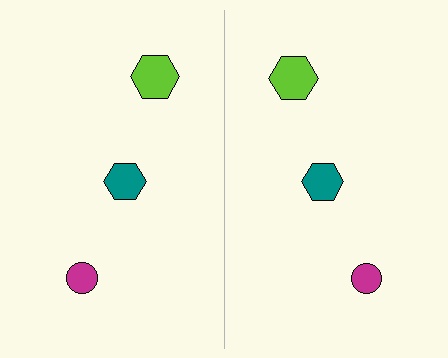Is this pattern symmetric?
Yes, this pattern has bilateral (reflection) symmetry.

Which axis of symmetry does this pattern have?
The pattern has a vertical axis of symmetry running through the center of the image.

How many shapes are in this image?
There are 6 shapes in this image.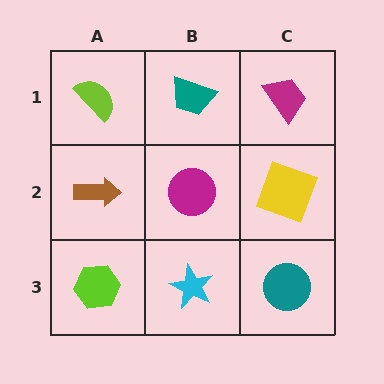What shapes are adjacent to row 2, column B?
A teal trapezoid (row 1, column B), a cyan star (row 3, column B), a brown arrow (row 2, column A), a yellow square (row 2, column C).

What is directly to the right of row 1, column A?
A teal trapezoid.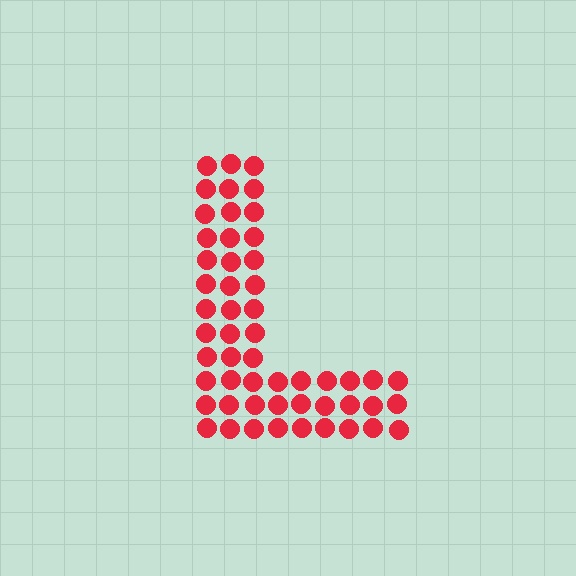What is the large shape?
The large shape is the letter L.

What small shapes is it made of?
It is made of small circles.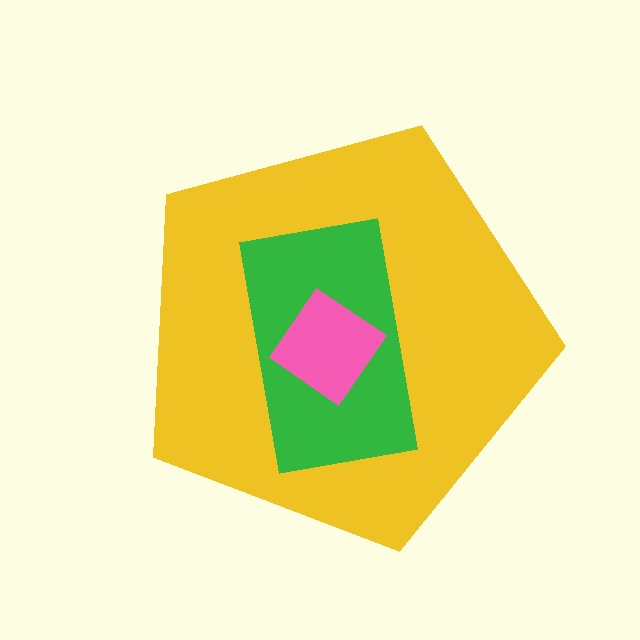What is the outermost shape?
The yellow pentagon.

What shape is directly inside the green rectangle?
The pink diamond.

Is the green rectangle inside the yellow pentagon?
Yes.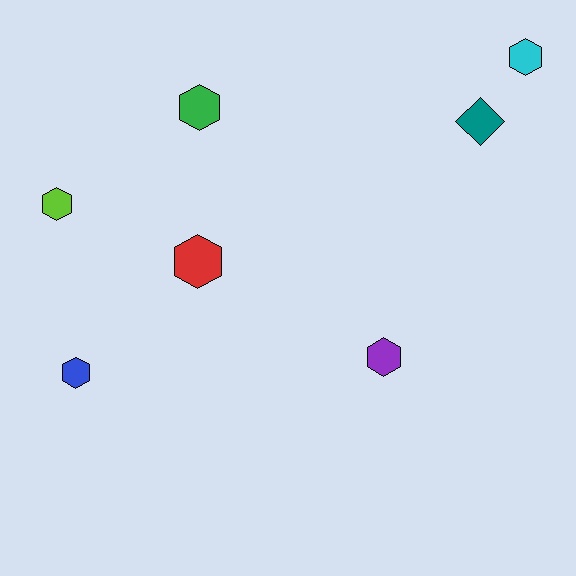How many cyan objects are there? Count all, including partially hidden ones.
There is 1 cyan object.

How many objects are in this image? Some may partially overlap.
There are 7 objects.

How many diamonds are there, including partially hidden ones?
There is 1 diamond.